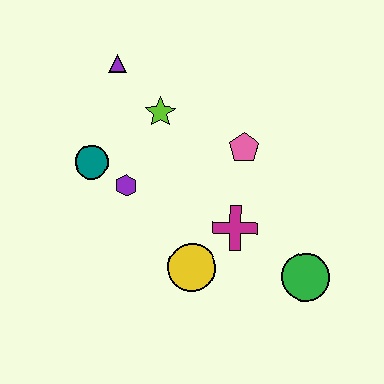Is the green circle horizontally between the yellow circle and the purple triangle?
No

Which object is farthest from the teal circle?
The green circle is farthest from the teal circle.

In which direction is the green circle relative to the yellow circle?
The green circle is to the right of the yellow circle.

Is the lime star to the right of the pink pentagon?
No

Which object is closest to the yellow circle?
The magenta cross is closest to the yellow circle.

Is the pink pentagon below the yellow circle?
No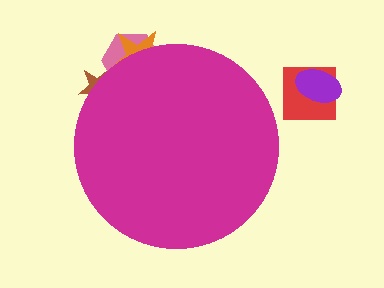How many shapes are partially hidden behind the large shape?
3 shapes are partially hidden.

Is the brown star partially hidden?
Yes, the brown star is partially hidden behind the magenta circle.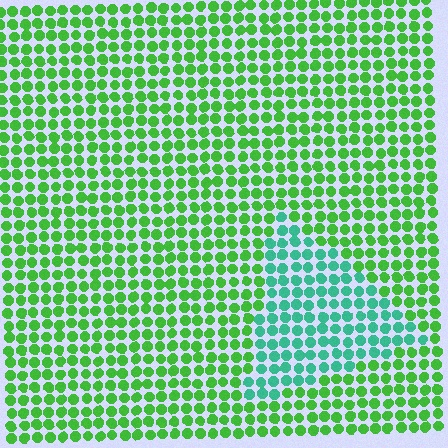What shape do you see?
I see a triangle.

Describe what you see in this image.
The image is filled with small green elements in a uniform arrangement. A triangle-shaped region is visible where the elements are tinted to a slightly different hue, forming a subtle color boundary.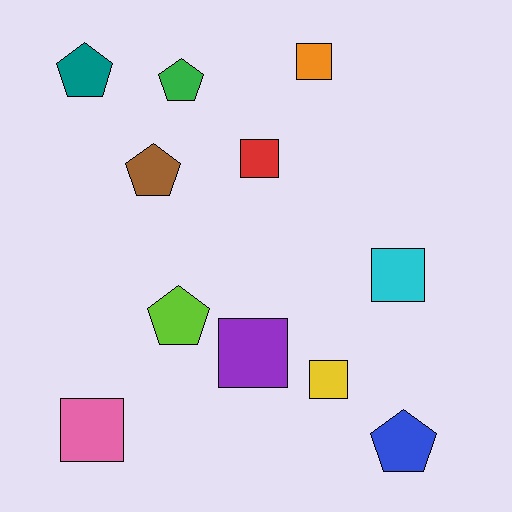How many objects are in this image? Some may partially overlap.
There are 11 objects.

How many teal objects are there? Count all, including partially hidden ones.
There is 1 teal object.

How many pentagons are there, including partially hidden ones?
There are 5 pentagons.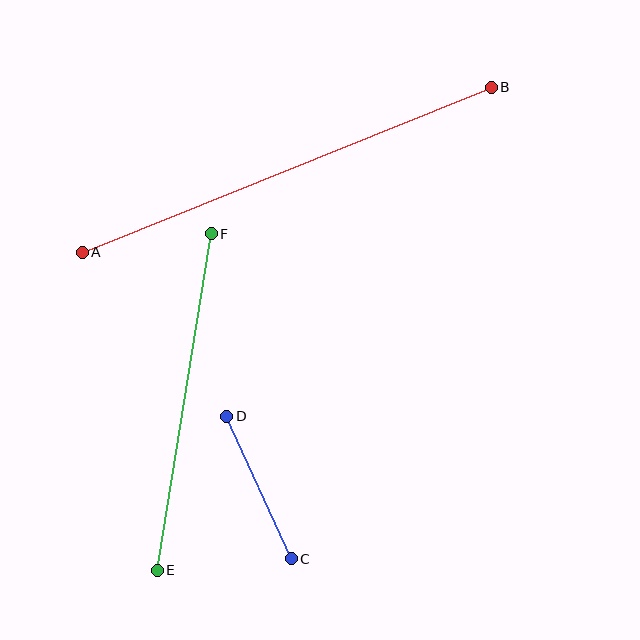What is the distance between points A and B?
The distance is approximately 441 pixels.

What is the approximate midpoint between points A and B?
The midpoint is at approximately (287, 170) pixels.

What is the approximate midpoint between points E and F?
The midpoint is at approximately (184, 402) pixels.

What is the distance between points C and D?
The distance is approximately 156 pixels.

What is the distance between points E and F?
The distance is approximately 341 pixels.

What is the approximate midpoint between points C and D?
The midpoint is at approximately (259, 487) pixels.